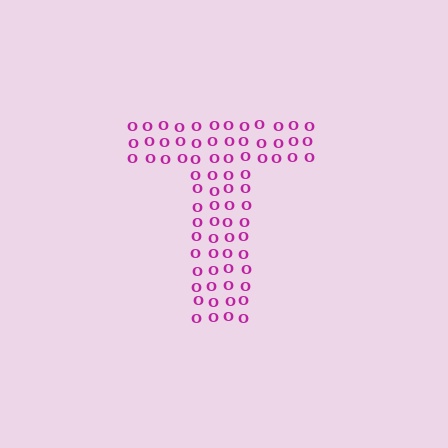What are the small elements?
The small elements are letter O's.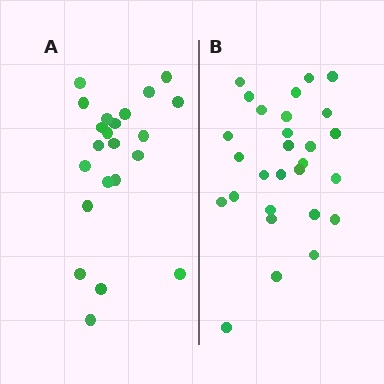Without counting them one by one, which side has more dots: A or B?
Region B (the right region) has more dots.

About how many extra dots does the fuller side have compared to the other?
Region B has about 6 more dots than region A.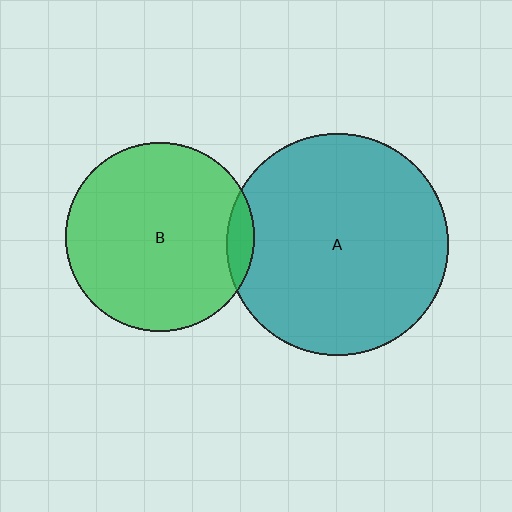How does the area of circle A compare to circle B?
Approximately 1.4 times.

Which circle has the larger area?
Circle A (teal).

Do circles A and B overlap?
Yes.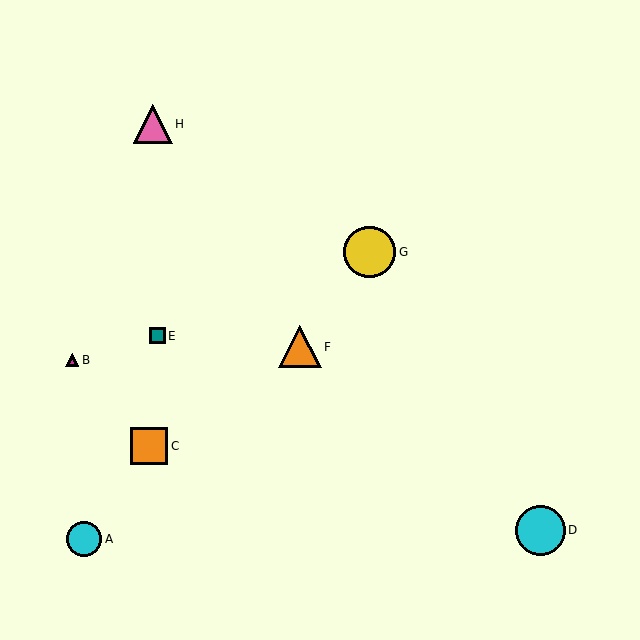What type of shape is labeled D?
Shape D is a cyan circle.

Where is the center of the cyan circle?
The center of the cyan circle is at (540, 530).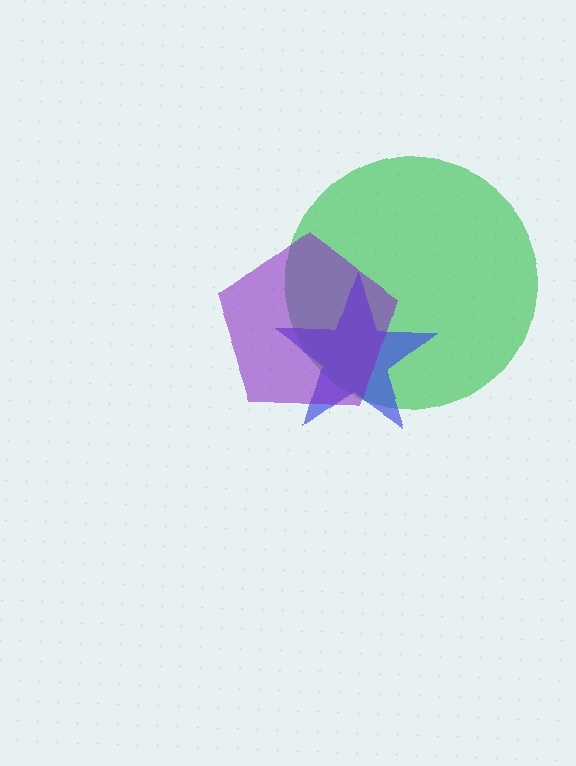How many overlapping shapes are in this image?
There are 3 overlapping shapes in the image.